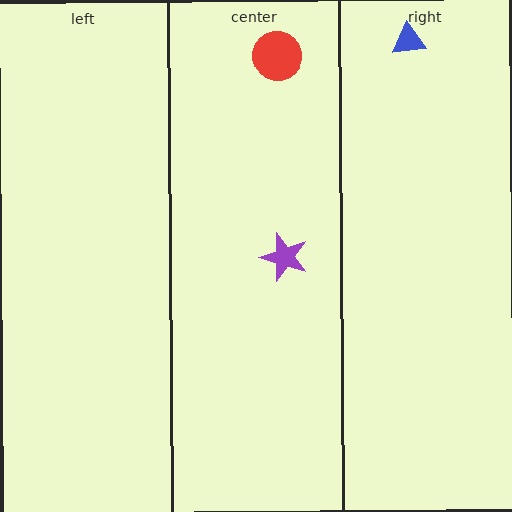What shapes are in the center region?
The purple star, the red circle.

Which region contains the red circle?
The center region.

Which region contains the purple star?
The center region.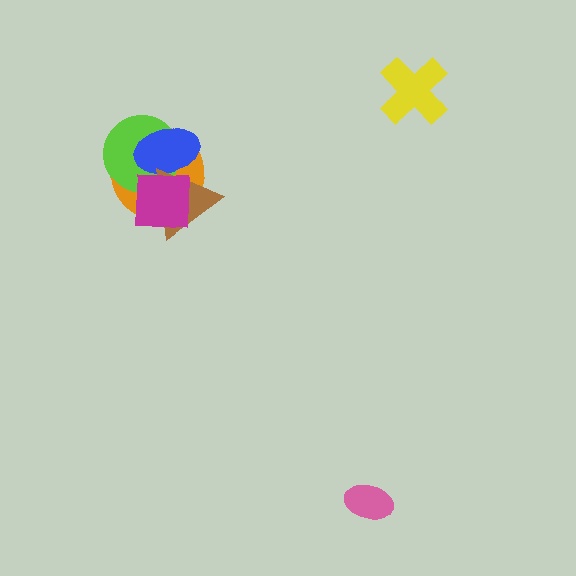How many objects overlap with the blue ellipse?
4 objects overlap with the blue ellipse.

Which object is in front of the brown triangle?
The magenta square is in front of the brown triangle.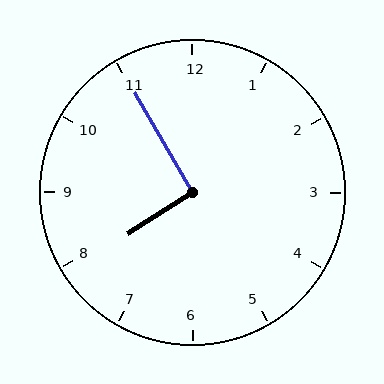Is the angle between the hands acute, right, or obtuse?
It is right.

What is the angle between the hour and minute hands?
Approximately 92 degrees.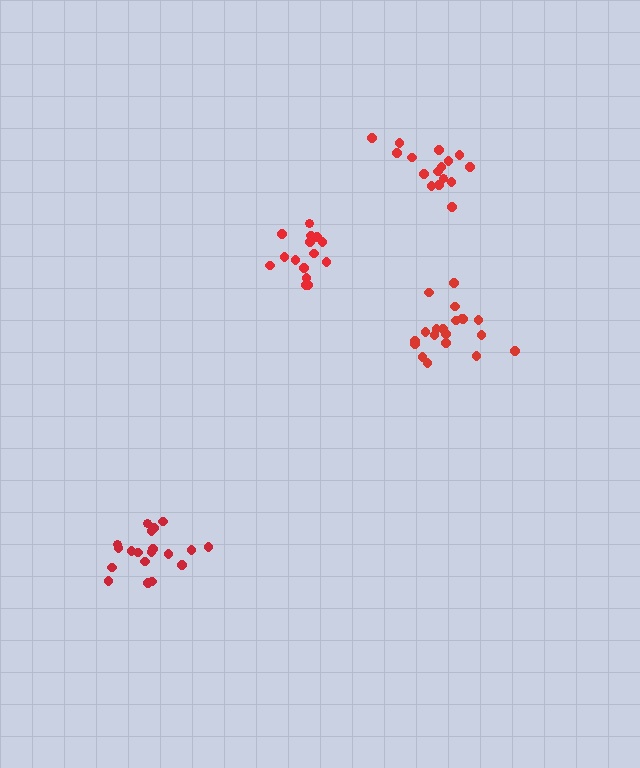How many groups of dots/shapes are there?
There are 4 groups.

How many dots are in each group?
Group 1: 19 dots, Group 2: 16 dots, Group 3: 15 dots, Group 4: 20 dots (70 total).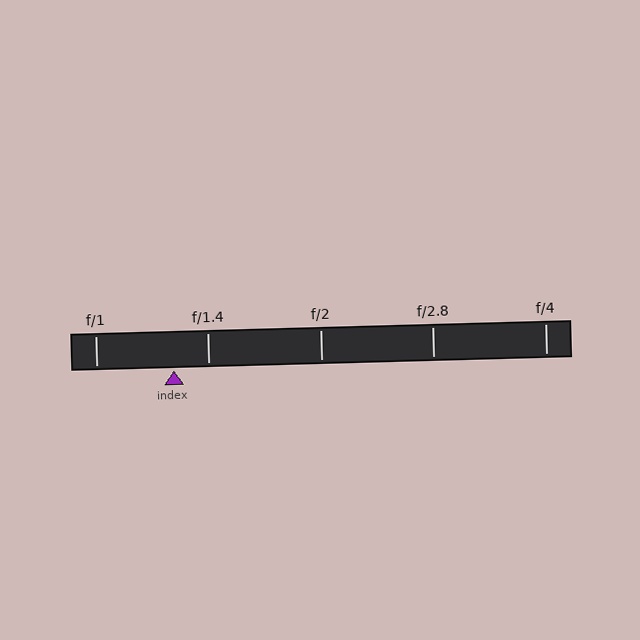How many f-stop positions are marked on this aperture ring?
There are 5 f-stop positions marked.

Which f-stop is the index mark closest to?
The index mark is closest to f/1.4.